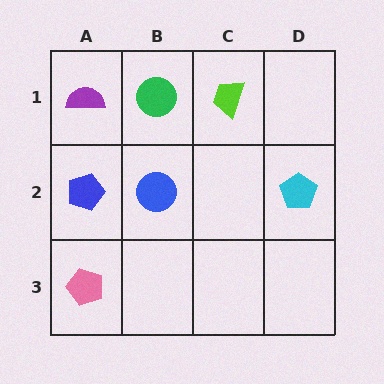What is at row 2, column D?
A cyan pentagon.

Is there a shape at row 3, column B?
No, that cell is empty.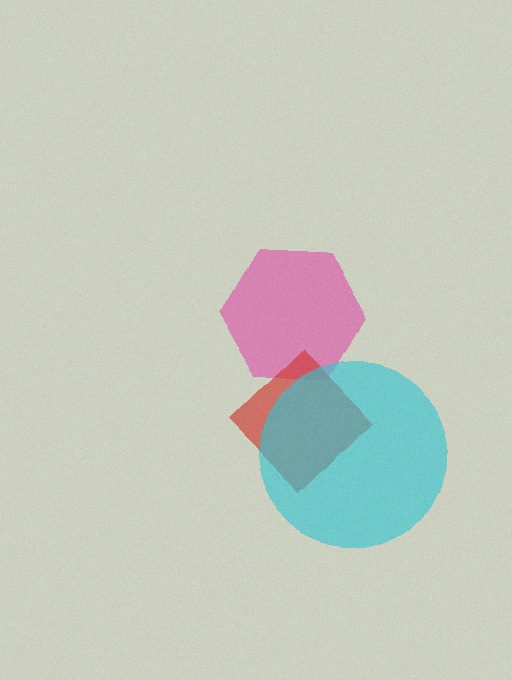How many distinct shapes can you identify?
There are 3 distinct shapes: a pink hexagon, a red diamond, a cyan circle.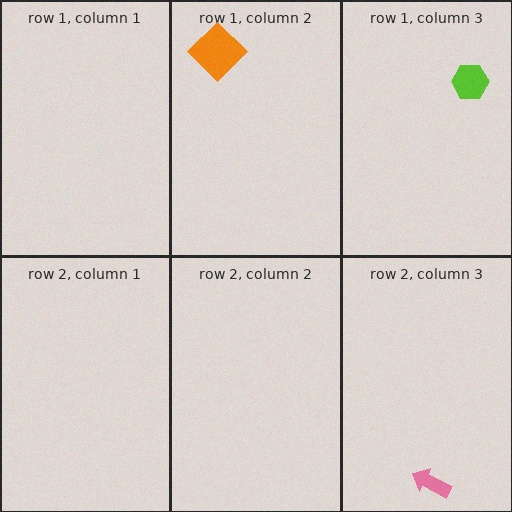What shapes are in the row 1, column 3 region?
The lime hexagon.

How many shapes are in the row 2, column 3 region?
1.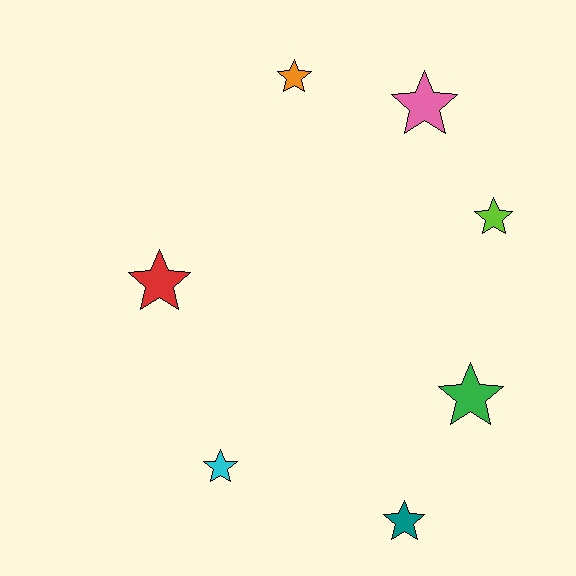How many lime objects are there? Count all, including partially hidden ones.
There is 1 lime object.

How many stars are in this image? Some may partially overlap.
There are 7 stars.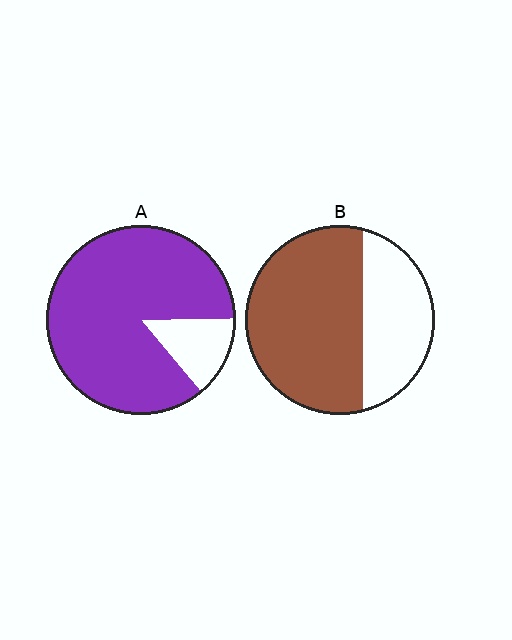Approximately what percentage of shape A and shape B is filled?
A is approximately 85% and B is approximately 65%.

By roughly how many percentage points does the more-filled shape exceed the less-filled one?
By roughly 20 percentage points (A over B).